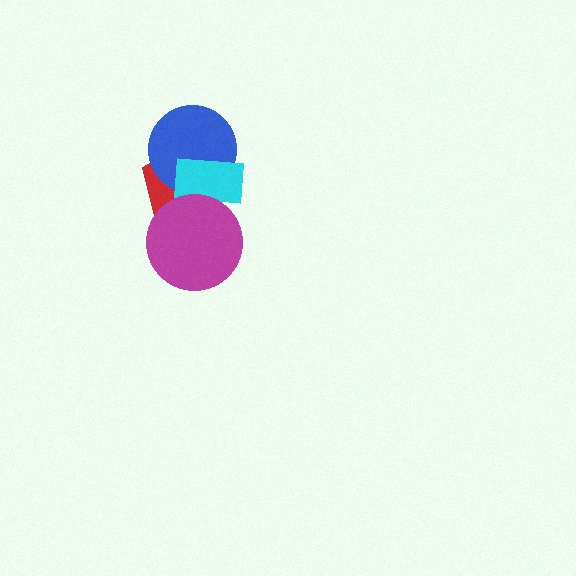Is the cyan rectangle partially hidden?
Yes, it is partially covered by another shape.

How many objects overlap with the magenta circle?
2 objects overlap with the magenta circle.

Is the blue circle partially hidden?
Yes, it is partially covered by another shape.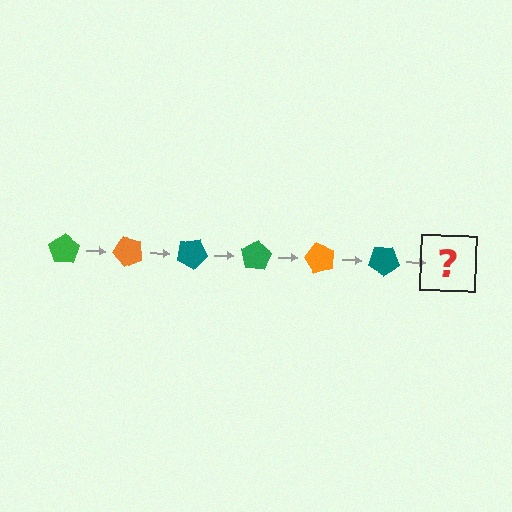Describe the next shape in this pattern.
It should be a green pentagon, rotated 300 degrees from the start.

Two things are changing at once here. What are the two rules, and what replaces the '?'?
The two rules are that it rotates 50 degrees each step and the color cycles through green, orange, and teal. The '?' should be a green pentagon, rotated 300 degrees from the start.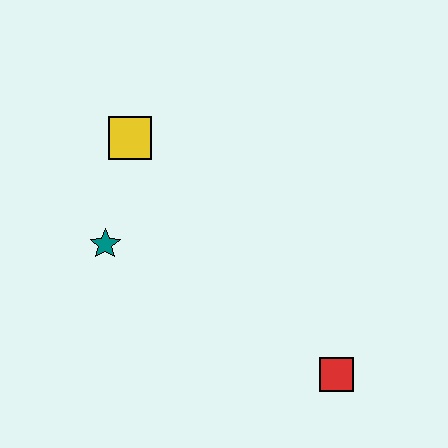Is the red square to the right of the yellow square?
Yes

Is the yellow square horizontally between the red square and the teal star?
Yes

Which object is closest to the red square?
The teal star is closest to the red square.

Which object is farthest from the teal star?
The red square is farthest from the teal star.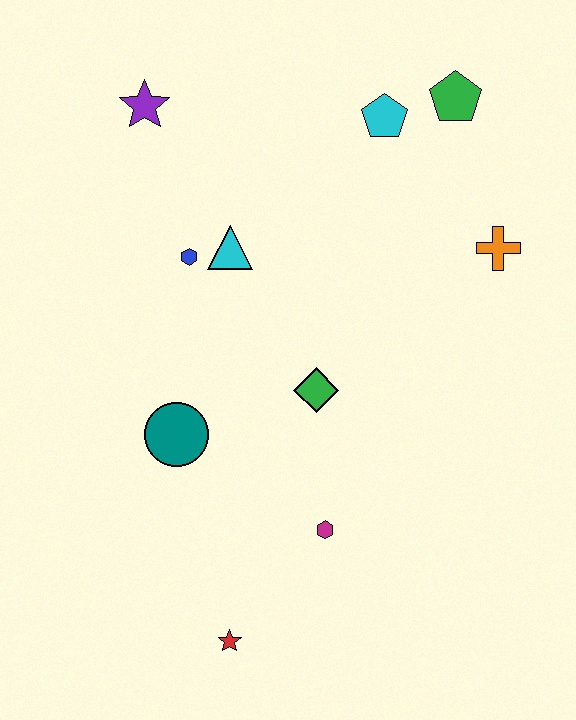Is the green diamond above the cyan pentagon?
No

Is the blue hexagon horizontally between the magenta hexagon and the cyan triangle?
No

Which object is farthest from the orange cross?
The red star is farthest from the orange cross.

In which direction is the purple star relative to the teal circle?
The purple star is above the teal circle.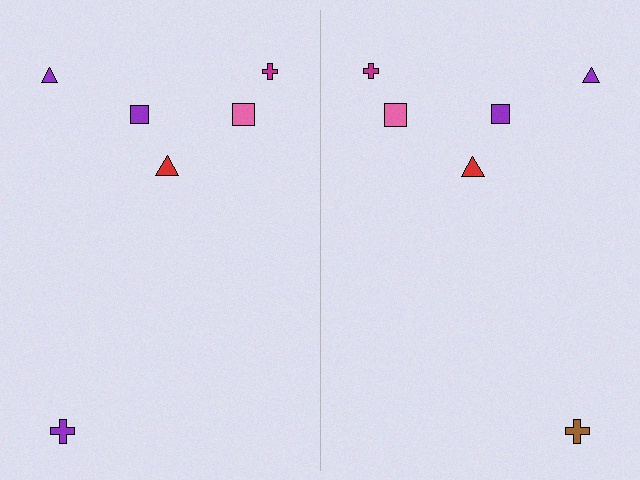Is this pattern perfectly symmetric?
No, the pattern is not perfectly symmetric. The brown cross on the right side breaks the symmetry — its mirror counterpart is purple.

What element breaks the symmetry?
The brown cross on the right side breaks the symmetry — its mirror counterpart is purple.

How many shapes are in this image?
There are 12 shapes in this image.